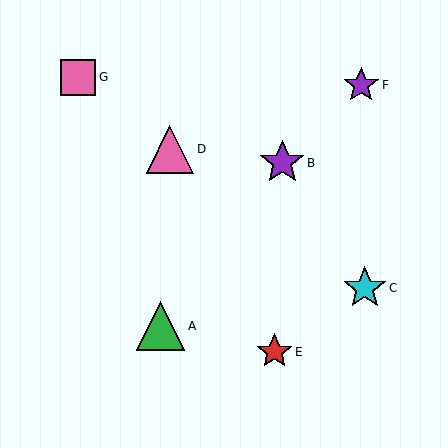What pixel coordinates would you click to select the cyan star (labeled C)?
Click at (365, 288) to select the cyan star C.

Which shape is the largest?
The green triangle (labeled A) is the largest.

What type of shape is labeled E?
Shape E is a red star.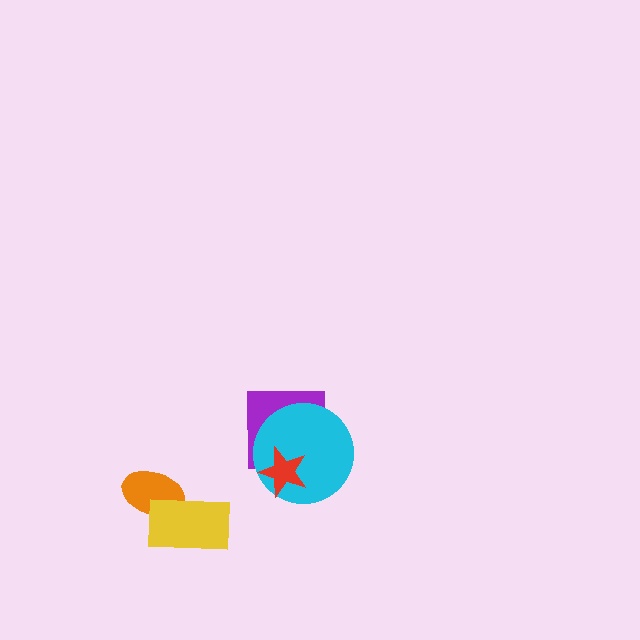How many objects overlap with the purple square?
2 objects overlap with the purple square.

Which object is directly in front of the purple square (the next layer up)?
The cyan circle is directly in front of the purple square.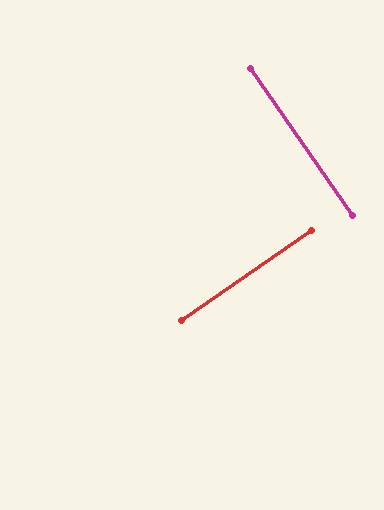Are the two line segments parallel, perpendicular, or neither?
Perpendicular — they meet at approximately 90°.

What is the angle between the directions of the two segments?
Approximately 90 degrees.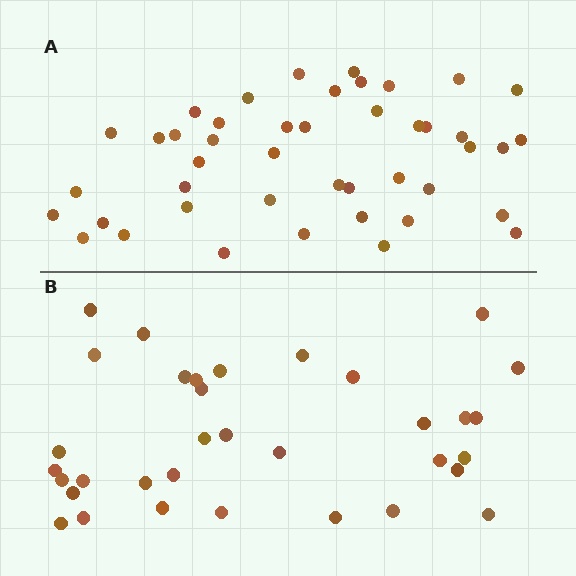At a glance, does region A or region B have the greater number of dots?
Region A (the top region) has more dots.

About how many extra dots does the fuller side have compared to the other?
Region A has roughly 10 or so more dots than region B.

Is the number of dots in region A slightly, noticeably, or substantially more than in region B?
Region A has noticeably more, but not dramatically so. The ratio is roughly 1.3 to 1.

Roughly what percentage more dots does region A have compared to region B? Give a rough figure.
About 30% more.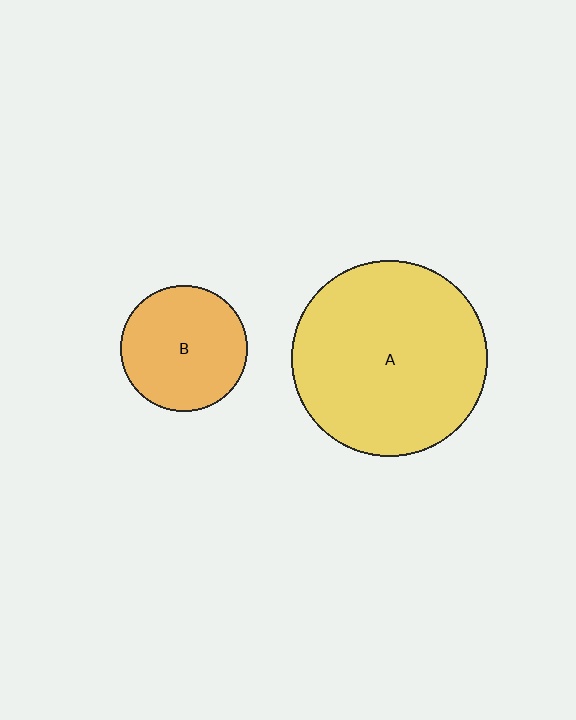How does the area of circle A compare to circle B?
Approximately 2.4 times.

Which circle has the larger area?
Circle A (yellow).